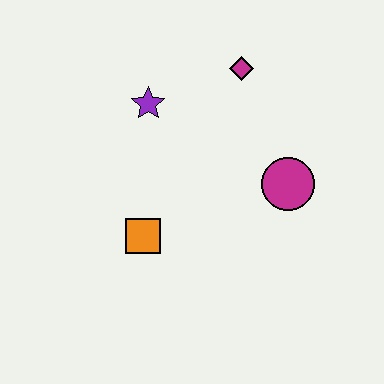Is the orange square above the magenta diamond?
No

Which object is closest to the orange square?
The purple star is closest to the orange square.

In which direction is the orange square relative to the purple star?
The orange square is below the purple star.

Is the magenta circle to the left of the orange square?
No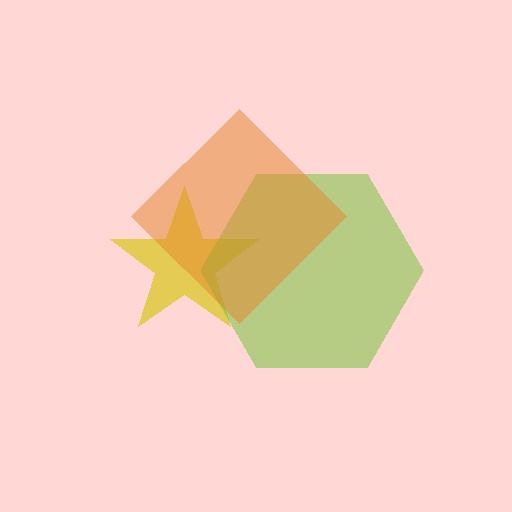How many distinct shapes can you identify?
There are 3 distinct shapes: a yellow star, a lime hexagon, an orange diamond.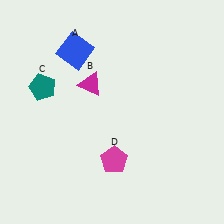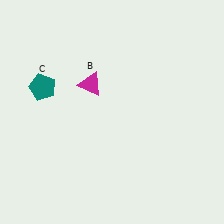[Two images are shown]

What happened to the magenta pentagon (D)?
The magenta pentagon (D) was removed in Image 2. It was in the bottom-right area of Image 1.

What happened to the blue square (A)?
The blue square (A) was removed in Image 2. It was in the top-left area of Image 1.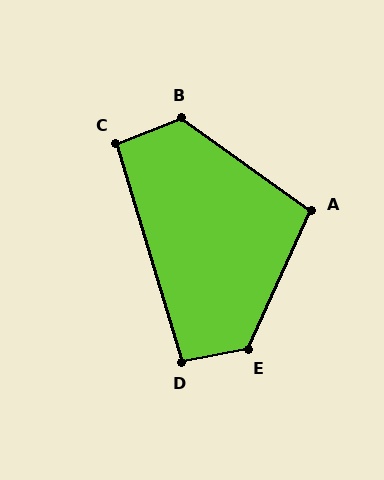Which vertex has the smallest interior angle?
C, at approximately 95 degrees.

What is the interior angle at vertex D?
Approximately 95 degrees (obtuse).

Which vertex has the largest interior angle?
E, at approximately 125 degrees.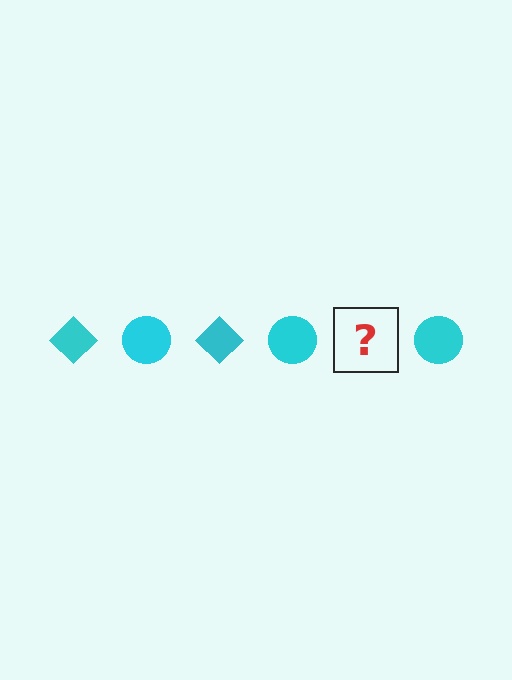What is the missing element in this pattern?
The missing element is a cyan diamond.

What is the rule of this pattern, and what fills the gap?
The rule is that the pattern cycles through diamond, circle shapes in cyan. The gap should be filled with a cyan diamond.